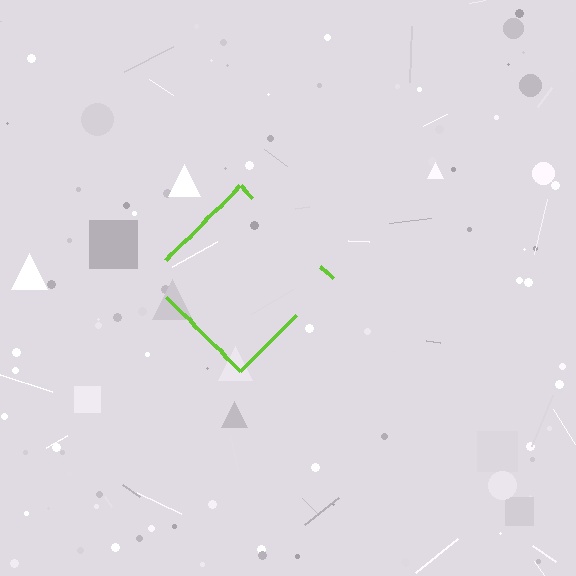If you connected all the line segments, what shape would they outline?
They would outline a diamond.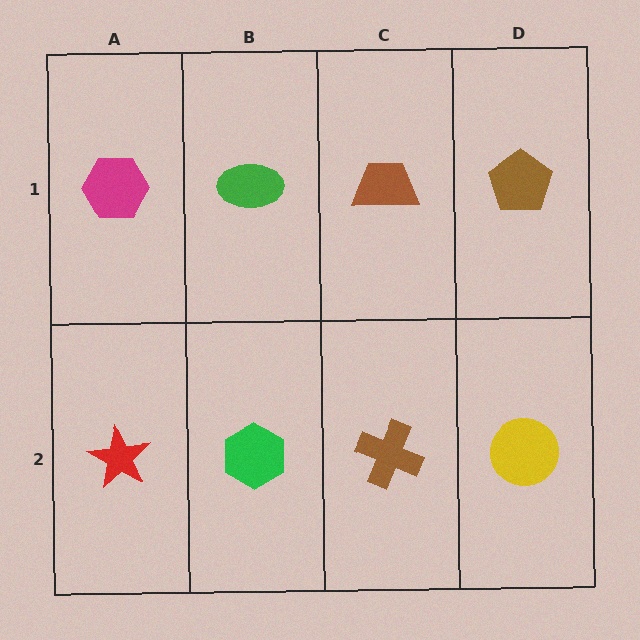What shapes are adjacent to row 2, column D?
A brown pentagon (row 1, column D), a brown cross (row 2, column C).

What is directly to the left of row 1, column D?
A brown trapezoid.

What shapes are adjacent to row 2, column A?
A magenta hexagon (row 1, column A), a green hexagon (row 2, column B).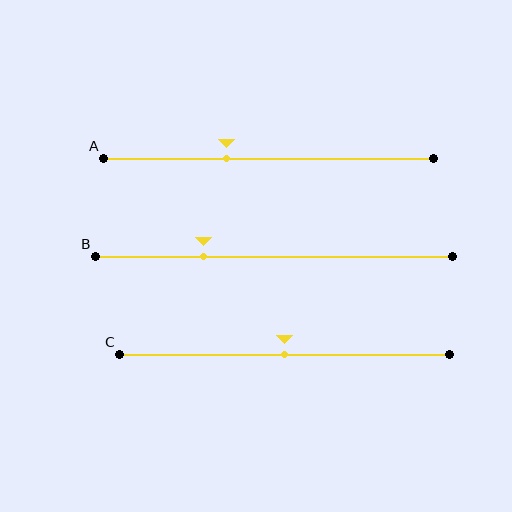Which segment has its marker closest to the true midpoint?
Segment C has its marker closest to the true midpoint.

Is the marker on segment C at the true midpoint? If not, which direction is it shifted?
Yes, the marker on segment C is at the true midpoint.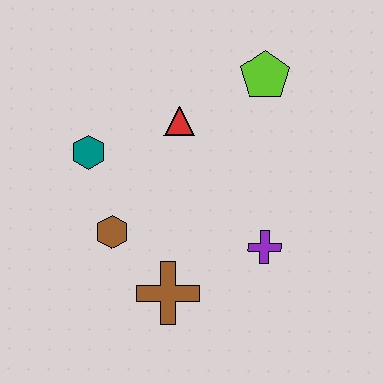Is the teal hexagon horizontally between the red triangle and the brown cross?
No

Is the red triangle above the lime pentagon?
No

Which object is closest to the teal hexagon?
The brown hexagon is closest to the teal hexagon.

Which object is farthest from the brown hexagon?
The lime pentagon is farthest from the brown hexagon.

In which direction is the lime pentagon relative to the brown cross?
The lime pentagon is above the brown cross.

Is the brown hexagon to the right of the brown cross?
No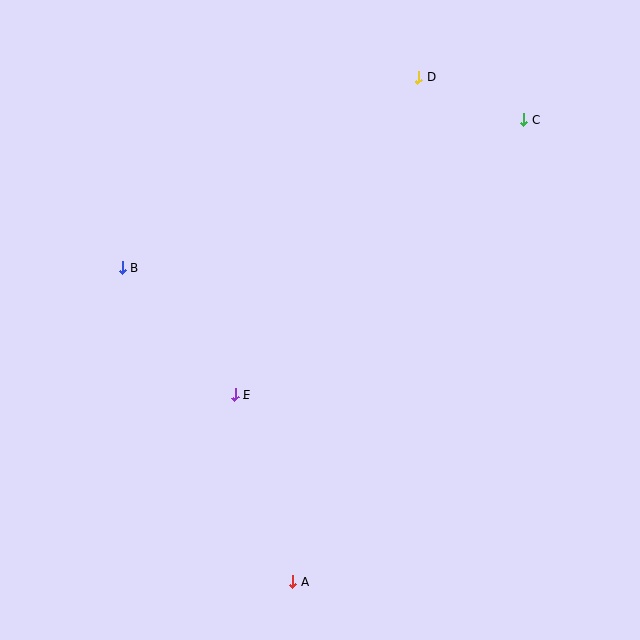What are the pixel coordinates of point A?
Point A is at (293, 581).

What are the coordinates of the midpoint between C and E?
The midpoint between C and E is at (379, 257).